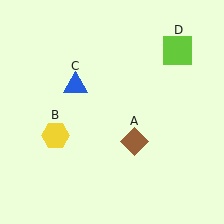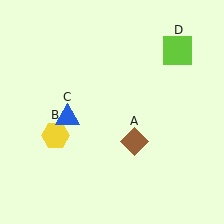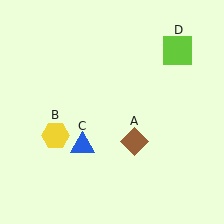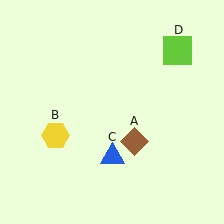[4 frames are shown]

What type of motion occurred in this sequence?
The blue triangle (object C) rotated counterclockwise around the center of the scene.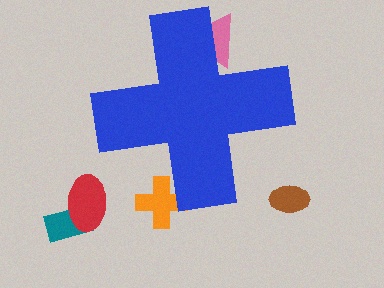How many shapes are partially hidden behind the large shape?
2 shapes are partially hidden.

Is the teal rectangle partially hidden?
No, the teal rectangle is fully visible.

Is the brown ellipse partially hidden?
No, the brown ellipse is fully visible.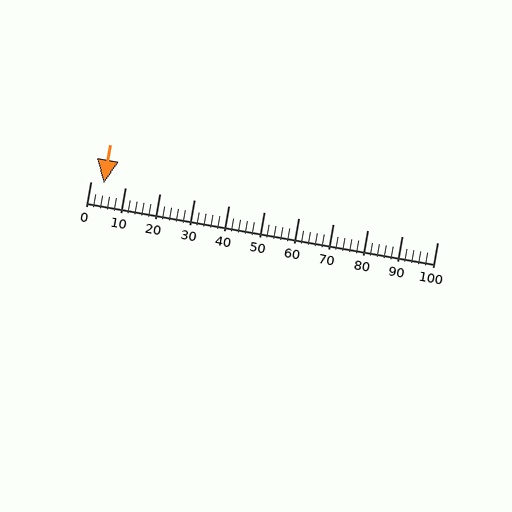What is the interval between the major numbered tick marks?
The major tick marks are spaced 10 units apart.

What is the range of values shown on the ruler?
The ruler shows values from 0 to 100.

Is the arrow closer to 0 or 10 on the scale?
The arrow is closer to 0.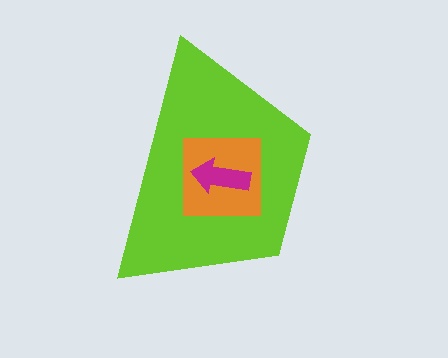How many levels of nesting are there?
3.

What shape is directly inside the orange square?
The magenta arrow.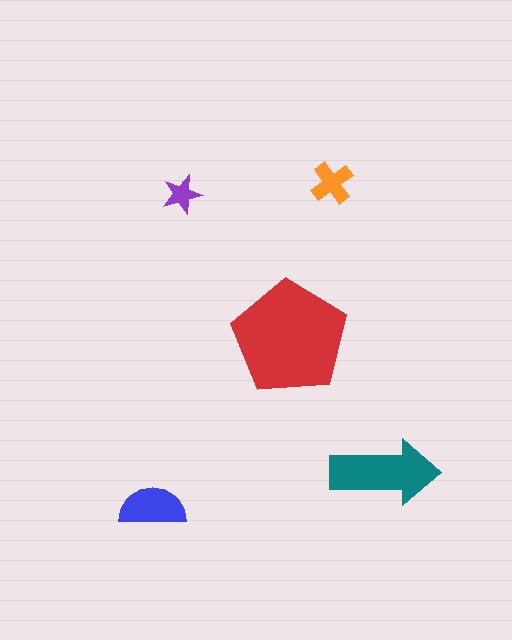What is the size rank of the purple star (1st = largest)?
5th.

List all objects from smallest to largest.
The purple star, the orange cross, the blue semicircle, the teal arrow, the red pentagon.